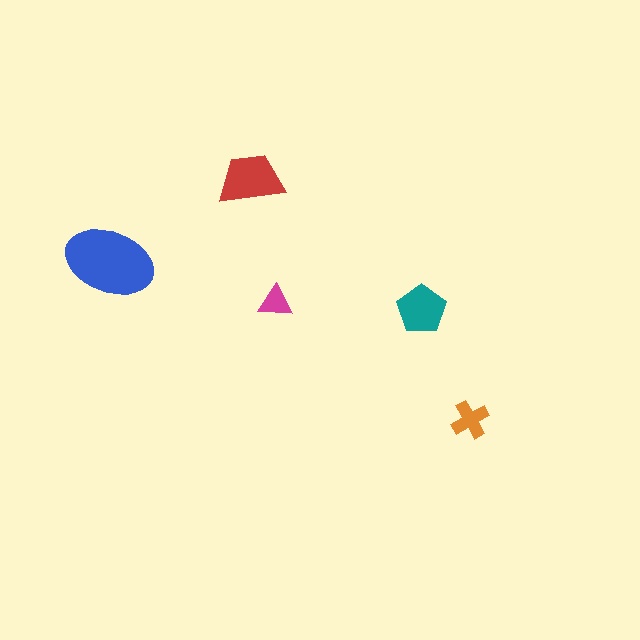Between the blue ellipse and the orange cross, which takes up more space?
The blue ellipse.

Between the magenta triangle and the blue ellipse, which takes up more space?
The blue ellipse.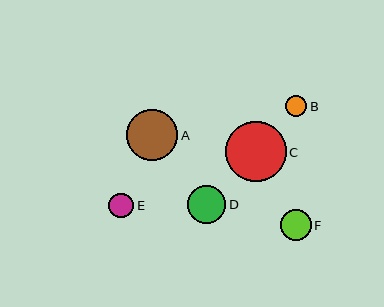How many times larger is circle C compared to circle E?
Circle C is approximately 2.5 times the size of circle E.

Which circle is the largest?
Circle C is the largest with a size of approximately 60 pixels.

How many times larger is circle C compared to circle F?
Circle C is approximately 2.0 times the size of circle F.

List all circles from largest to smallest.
From largest to smallest: C, A, D, F, E, B.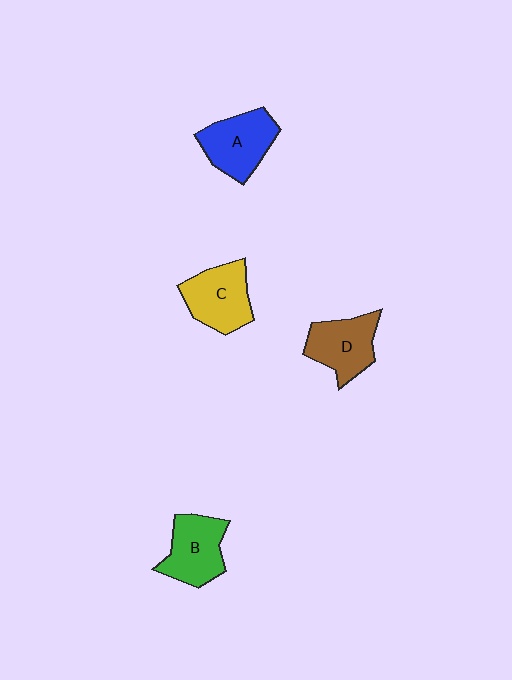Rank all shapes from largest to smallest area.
From largest to smallest: A (blue), C (yellow), B (green), D (brown).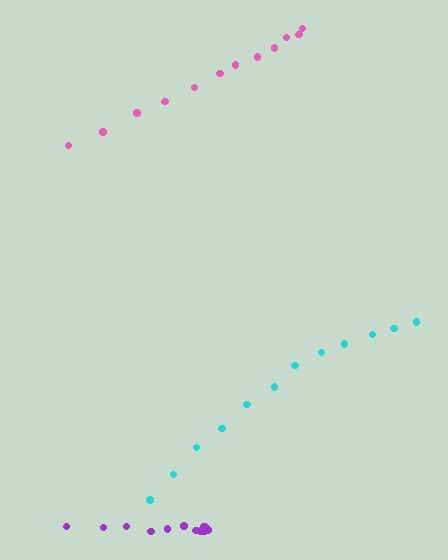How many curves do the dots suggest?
There are 3 distinct paths.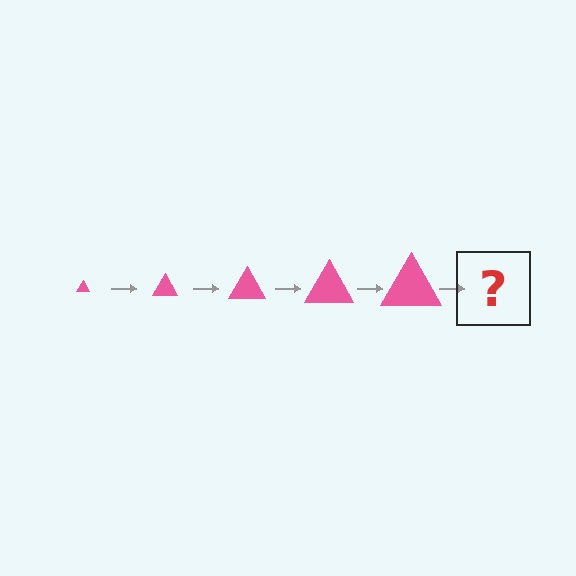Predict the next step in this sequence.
The next step is a pink triangle, larger than the previous one.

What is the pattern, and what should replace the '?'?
The pattern is that the triangle gets progressively larger each step. The '?' should be a pink triangle, larger than the previous one.